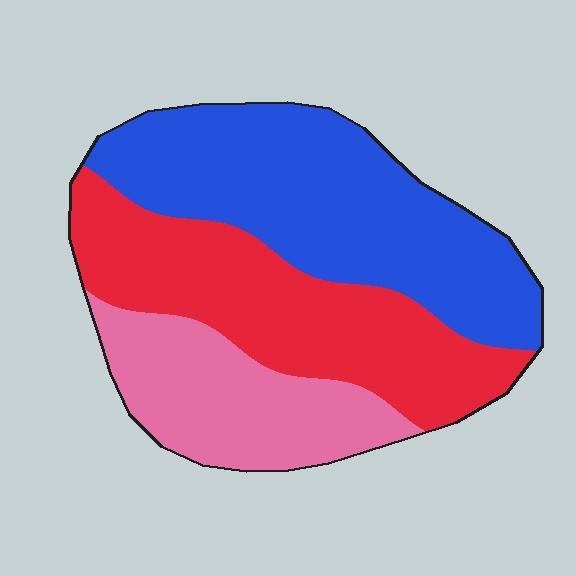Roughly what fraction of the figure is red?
Red takes up about one third (1/3) of the figure.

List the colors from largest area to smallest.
From largest to smallest: blue, red, pink.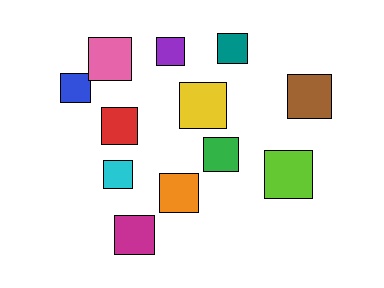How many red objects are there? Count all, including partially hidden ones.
There is 1 red object.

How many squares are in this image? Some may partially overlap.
There are 12 squares.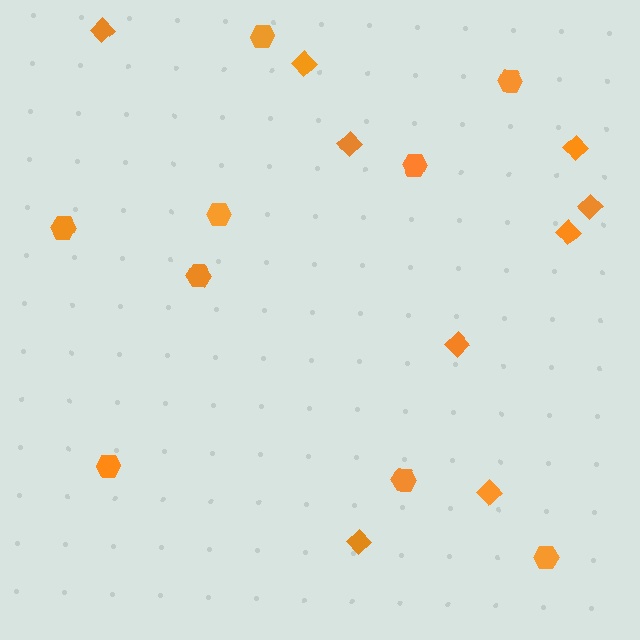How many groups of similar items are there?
There are 2 groups: one group of hexagons (9) and one group of diamonds (9).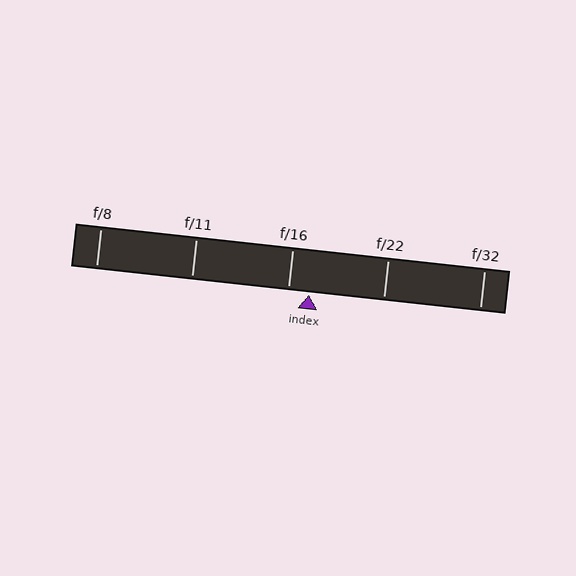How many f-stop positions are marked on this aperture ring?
There are 5 f-stop positions marked.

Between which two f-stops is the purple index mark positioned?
The index mark is between f/16 and f/22.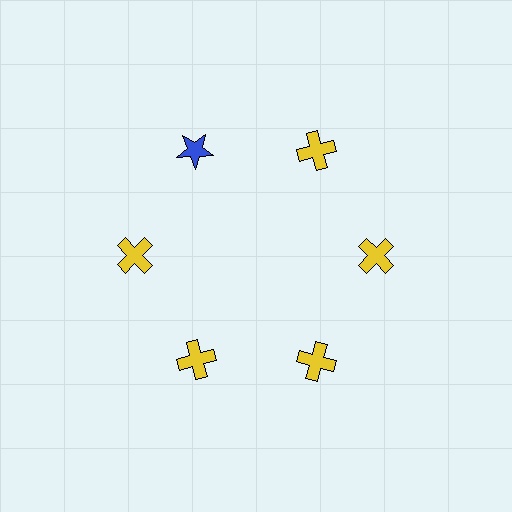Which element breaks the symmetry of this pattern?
The blue star at roughly the 11 o'clock position breaks the symmetry. All other shapes are yellow crosses.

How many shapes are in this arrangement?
There are 6 shapes arranged in a ring pattern.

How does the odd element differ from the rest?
It differs in both color (blue instead of yellow) and shape (star instead of cross).